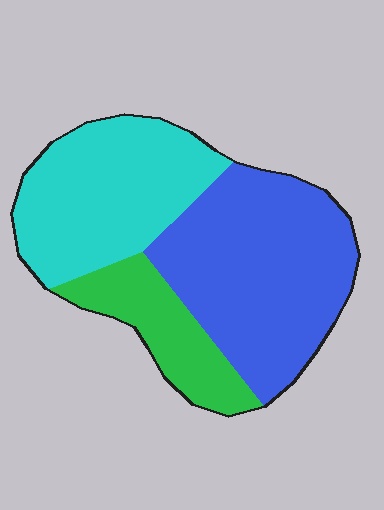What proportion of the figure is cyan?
Cyan takes up about three eighths (3/8) of the figure.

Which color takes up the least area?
Green, at roughly 20%.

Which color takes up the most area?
Blue, at roughly 45%.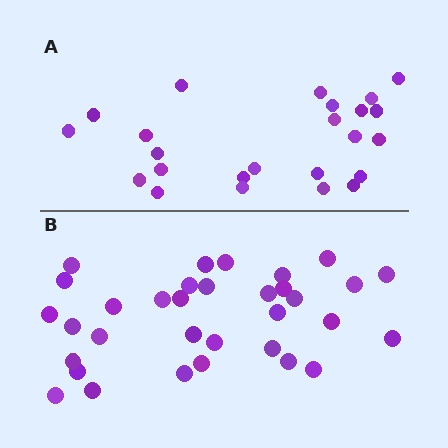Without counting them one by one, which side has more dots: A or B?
Region B (the bottom region) has more dots.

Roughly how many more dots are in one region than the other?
Region B has roughly 8 or so more dots than region A.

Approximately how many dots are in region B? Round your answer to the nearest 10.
About 30 dots. (The exact count is 33, which rounds to 30.)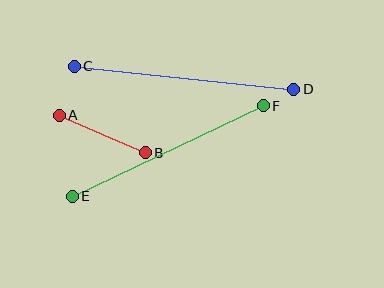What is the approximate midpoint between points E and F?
The midpoint is at approximately (168, 151) pixels.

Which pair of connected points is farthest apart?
Points C and D are farthest apart.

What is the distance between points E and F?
The distance is approximately 211 pixels.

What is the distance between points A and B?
The distance is approximately 94 pixels.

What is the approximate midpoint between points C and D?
The midpoint is at approximately (184, 78) pixels.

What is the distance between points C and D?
The distance is approximately 221 pixels.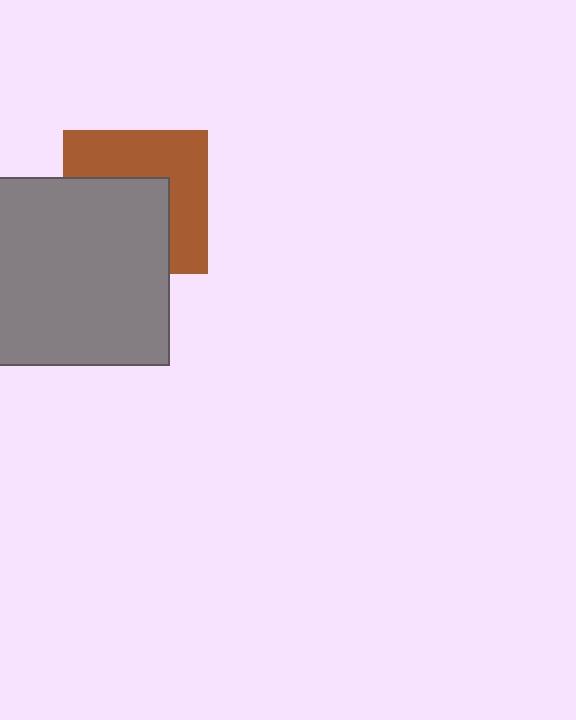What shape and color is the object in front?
The object in front is a gray square.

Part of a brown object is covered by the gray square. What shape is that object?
It is a square.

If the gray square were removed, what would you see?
You would see the complete brown square.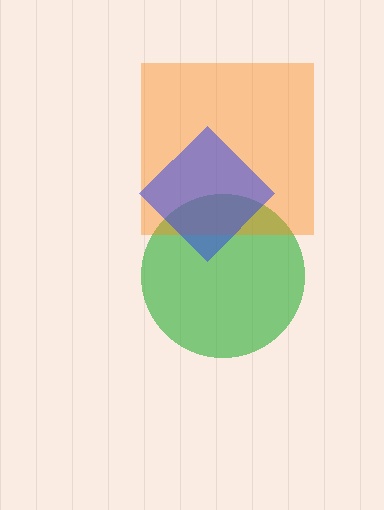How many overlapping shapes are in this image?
There are 3 overlapping shapes in the image.